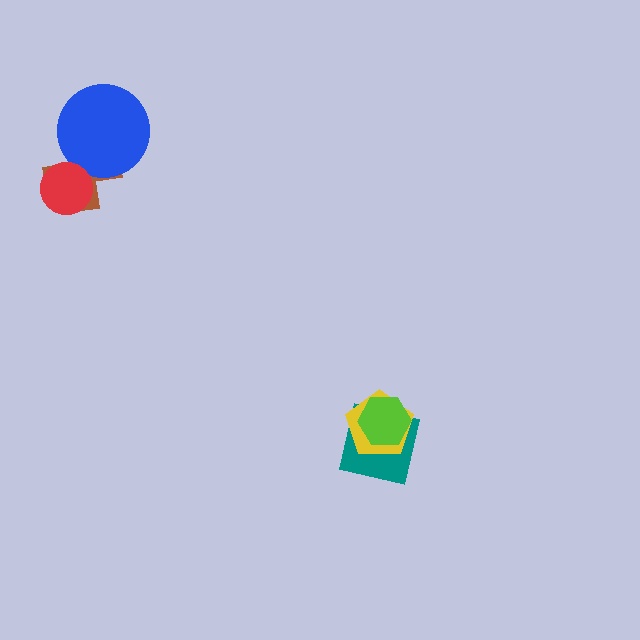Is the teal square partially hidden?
Yes, it is partially covered by another shape.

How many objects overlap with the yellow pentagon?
2 objects overlap with the yellow pentagon.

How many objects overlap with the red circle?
1 object overlaps with the red circle.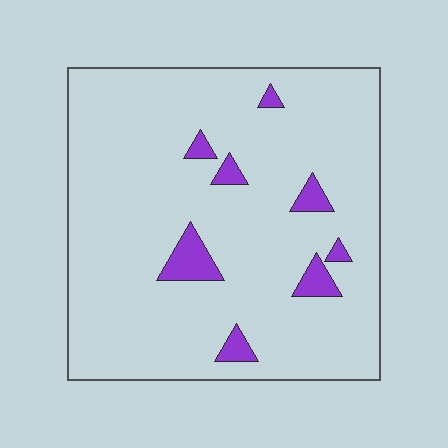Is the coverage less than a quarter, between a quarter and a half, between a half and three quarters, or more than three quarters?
Less than a quarter.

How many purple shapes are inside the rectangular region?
8.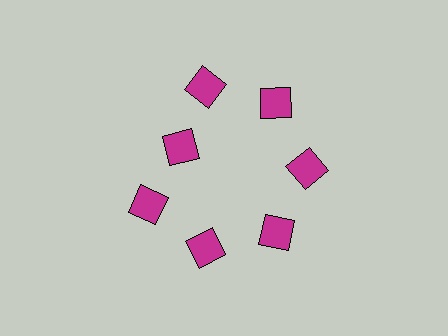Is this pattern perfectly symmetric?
No. The 7 magenta diamonds are arranged in a ring, but one element near the 10 o'clock position is pulled inward toward the center, breaking the 7-fold rotational symmetry.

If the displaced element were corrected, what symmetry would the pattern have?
It would have 7-fold rotational symmetry — the pattern would map onto itself every 51 degrees.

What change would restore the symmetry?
The symmetry would be restored by moving it outward, back onto the ring so that all 7 diamonds sit at equal angles and equal distance from the center.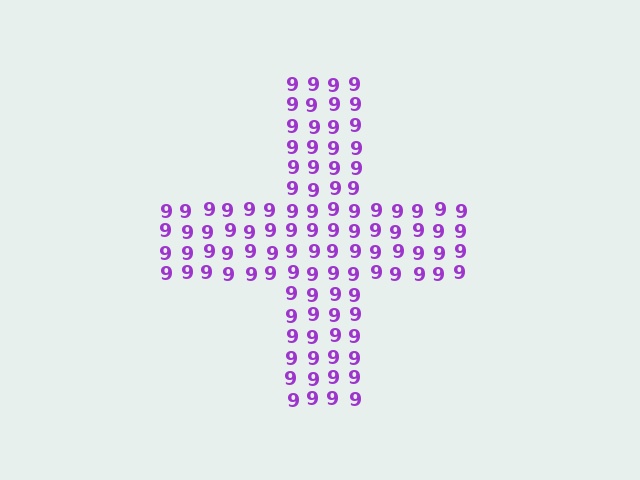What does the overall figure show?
The overall figure shows a cross.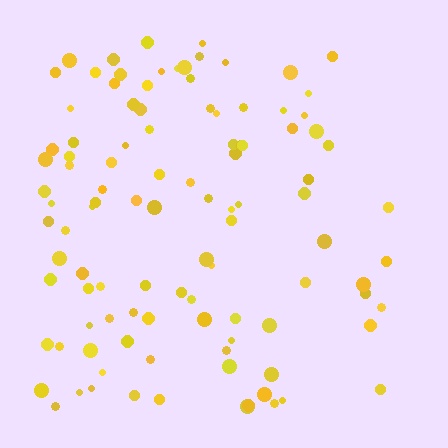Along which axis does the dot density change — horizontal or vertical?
Horizontal.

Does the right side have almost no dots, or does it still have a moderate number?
Still a moderate number, just noticeably fewer than the left.